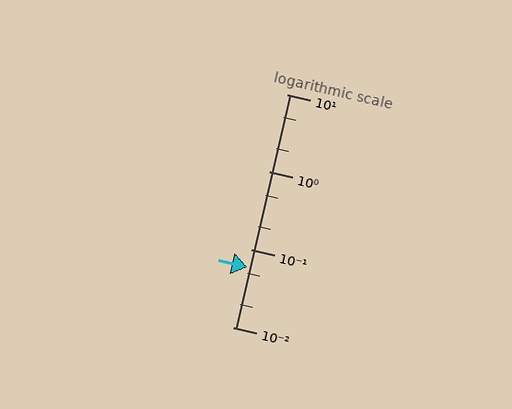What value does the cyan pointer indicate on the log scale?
The pointer indicates approximately 0.06.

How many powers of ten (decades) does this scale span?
The scale spans 3 decades, from 0.01 to 10.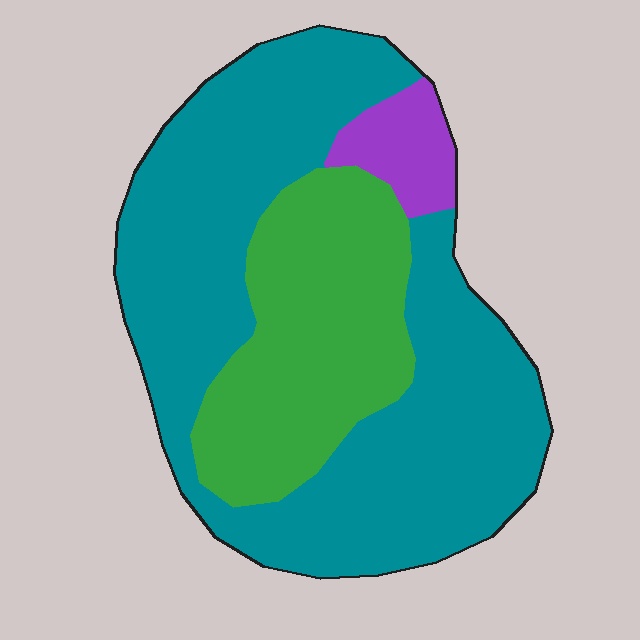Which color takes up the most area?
Teal, at roughly 65%.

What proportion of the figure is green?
Green takes up about one quarter (1/4) of the figure.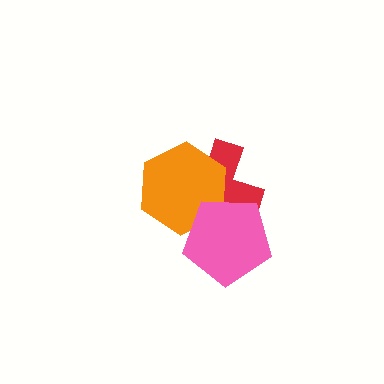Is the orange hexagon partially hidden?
Yes, it is partially covered by another shape.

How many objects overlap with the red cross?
2 objects overlap with the red cross.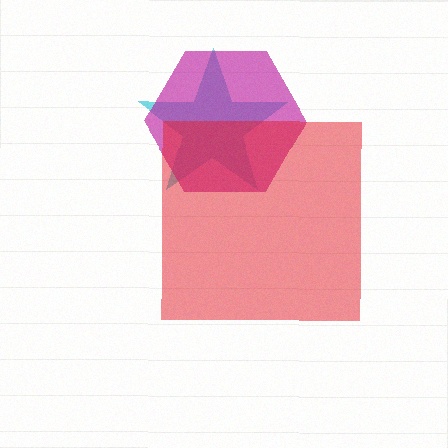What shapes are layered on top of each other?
The layered shapes are: a cyan star, a magenta hexagon, a red square.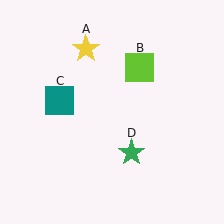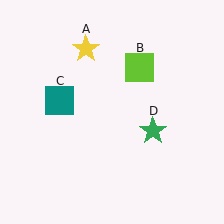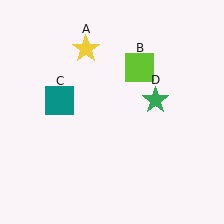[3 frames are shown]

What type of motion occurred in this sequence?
The green star (object D) rotated counterclockwise around the center of the scene.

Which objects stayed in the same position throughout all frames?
Yellow star (object A) and lime square (object B) and teal square (object C) remained stationary.